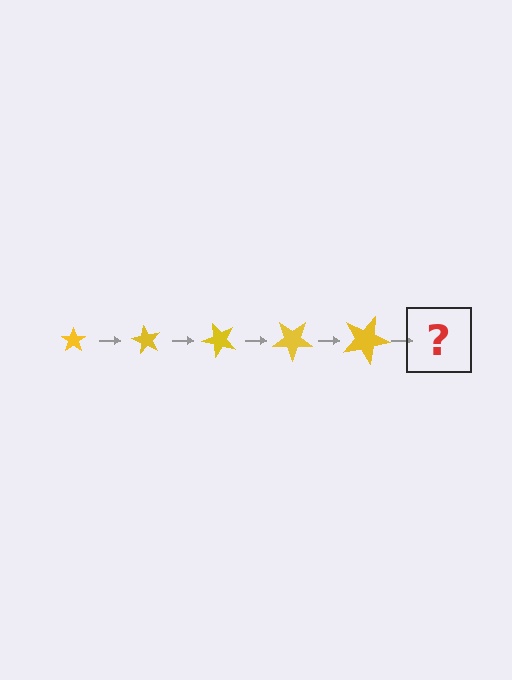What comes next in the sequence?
The next element should be a star, larger than the previous one and rotated 300 degrees from the start.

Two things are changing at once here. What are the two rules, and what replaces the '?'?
The two rules are that the star grows larger each step and it rotates 60 degrees each step. The '?' should be a star, larger than the previous one and rotated 300 degrees from the start.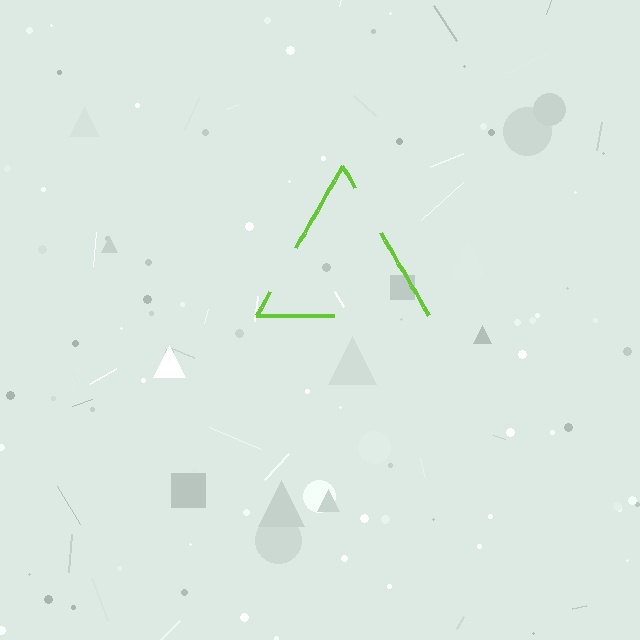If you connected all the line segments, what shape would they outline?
They would outline a triangle.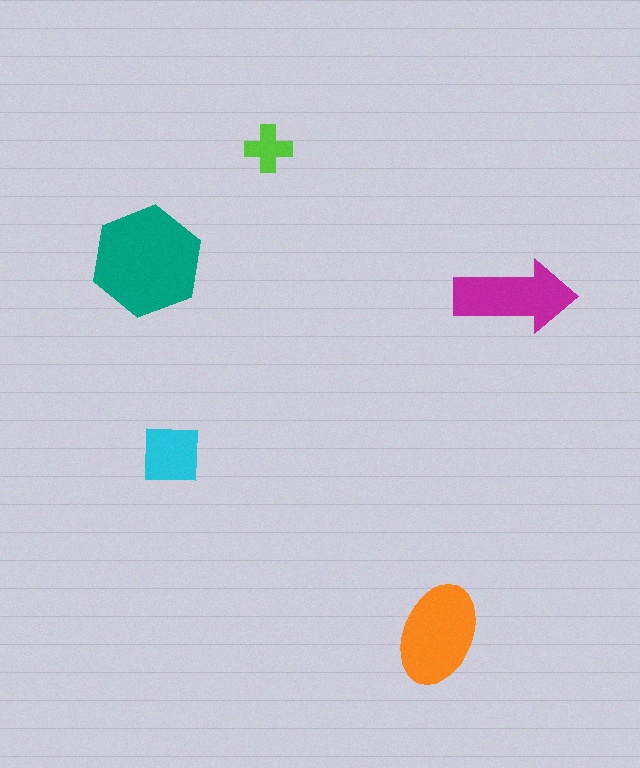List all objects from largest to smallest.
The teal hexagon, the orange ellipse, the magenta arrow, the cyan square, the lime cross.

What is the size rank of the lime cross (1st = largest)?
5th.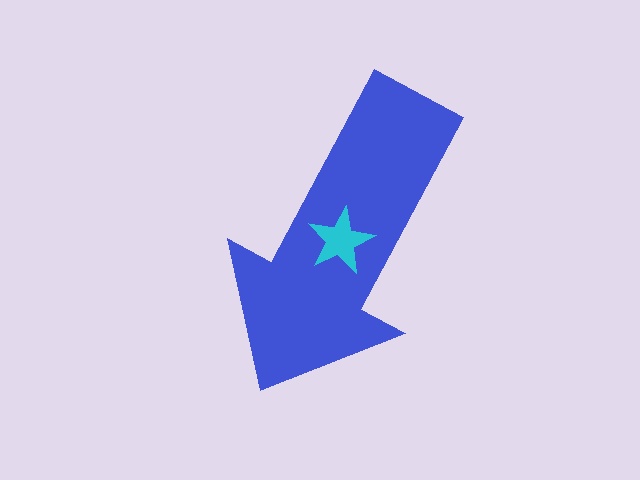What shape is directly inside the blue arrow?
The cyan star.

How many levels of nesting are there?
2.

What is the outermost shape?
The blue arrow.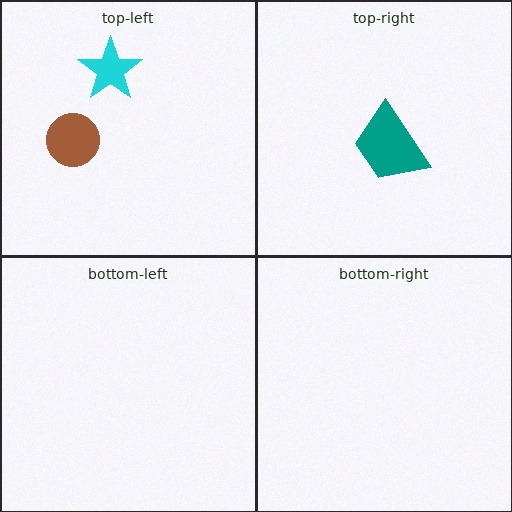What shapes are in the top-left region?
The brown circle, the cyan star.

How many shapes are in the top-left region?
2.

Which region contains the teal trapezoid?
The top-right region.